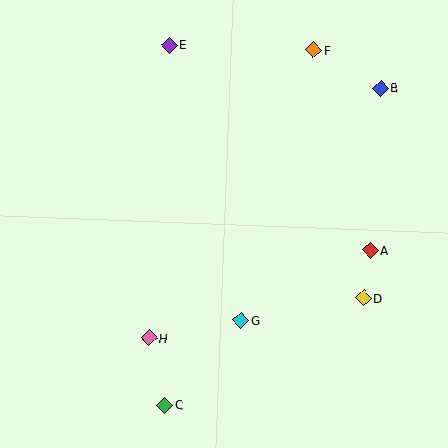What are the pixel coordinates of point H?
Point H is at (149, 338).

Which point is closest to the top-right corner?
Point B is closest to the top-right corner.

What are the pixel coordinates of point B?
Point B is at (380, 88).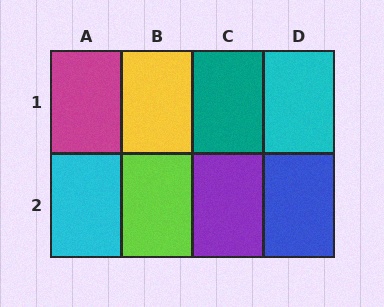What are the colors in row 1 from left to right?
Magenta, yellow, teal, cyan.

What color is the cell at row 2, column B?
Lime.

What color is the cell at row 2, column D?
Blue.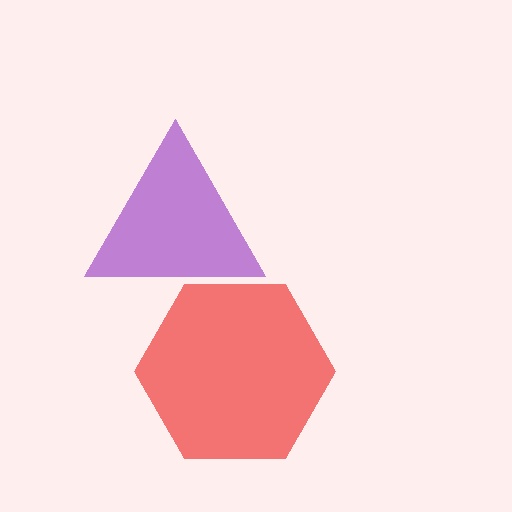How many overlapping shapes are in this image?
There are 2 overlapping shapes in the image.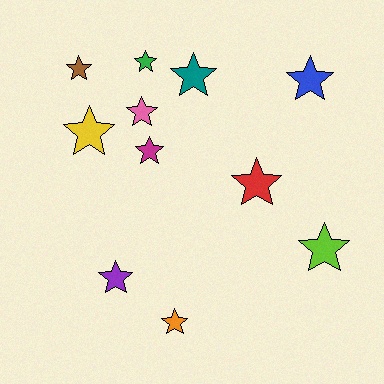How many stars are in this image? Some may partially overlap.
There are 11 stars.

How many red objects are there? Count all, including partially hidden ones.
There is 1 red object.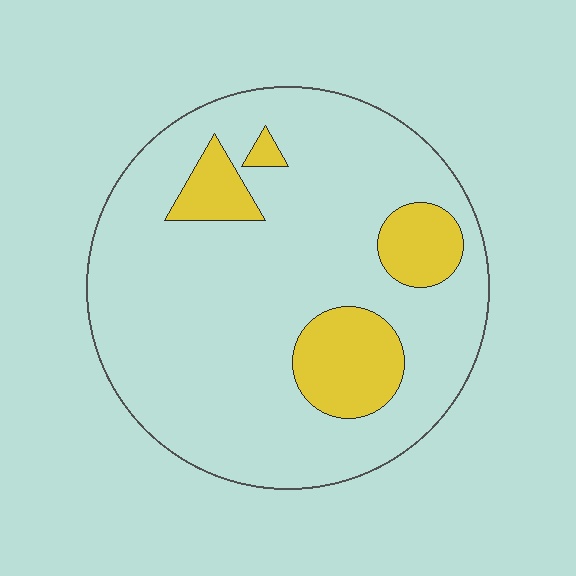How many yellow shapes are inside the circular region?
4.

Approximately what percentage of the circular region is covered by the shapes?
Approximately 15%.